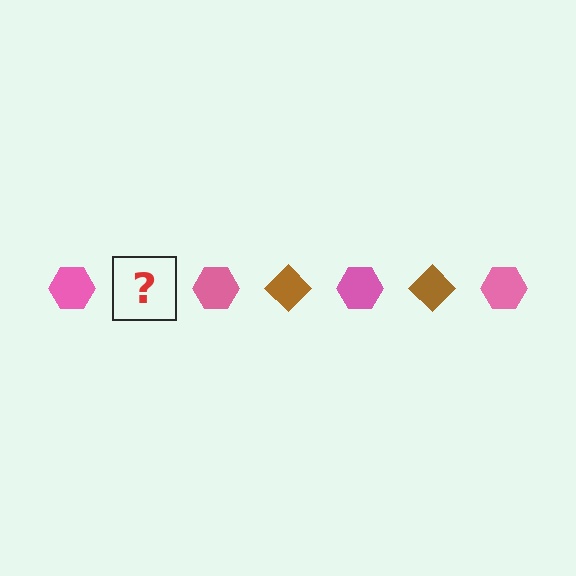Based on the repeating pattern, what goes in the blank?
The blank should be a brown diamond.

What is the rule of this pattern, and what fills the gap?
The rule is that the pattern alternates between pink hexagon and brown diamond. The gap should be filled with a brown diamond.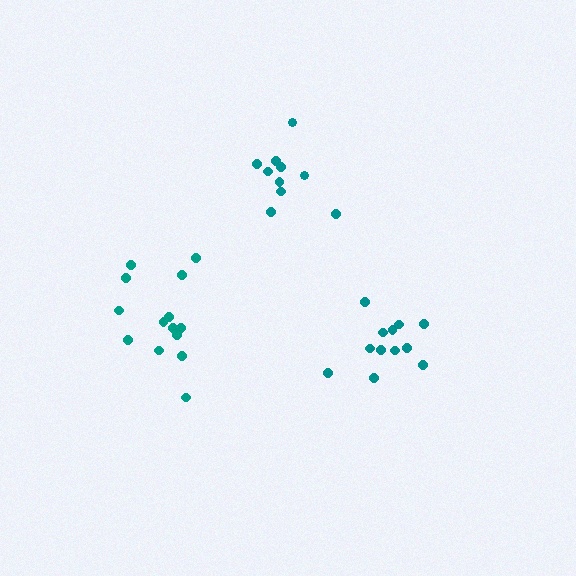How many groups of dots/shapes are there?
There are 3 groups.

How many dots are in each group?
Group 1: 12 dots, Group 2: 10 dots, Group 3: 14 dots (36 total).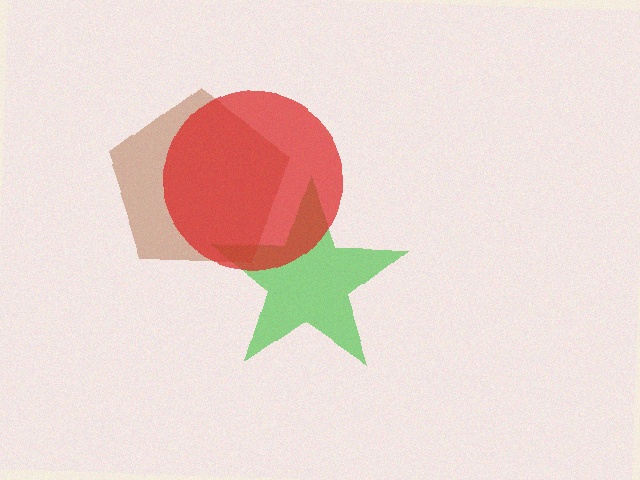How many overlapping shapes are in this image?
There are 3 overlapping shapes in the image.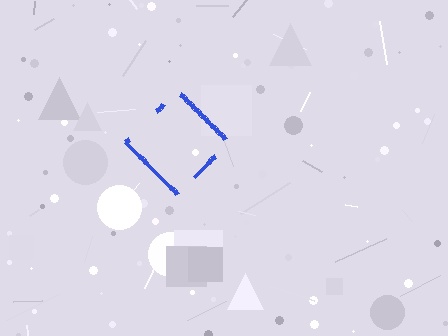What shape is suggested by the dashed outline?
The dashed outline suggests a diamond.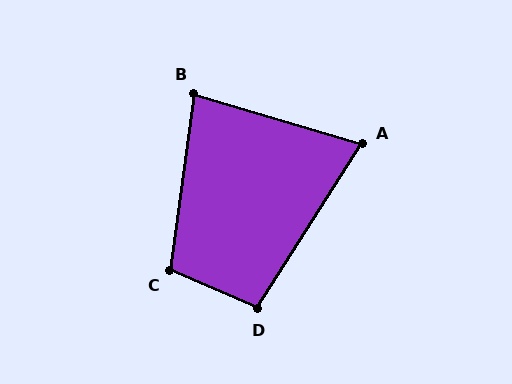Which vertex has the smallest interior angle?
A, at approximately 74 degrees.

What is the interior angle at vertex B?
Approximately 81 degrees (acute).